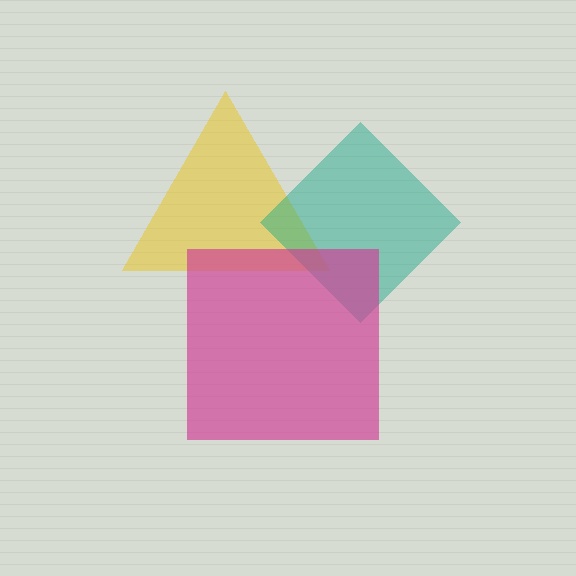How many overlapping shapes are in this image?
There are 3 overlapping shapes in the image.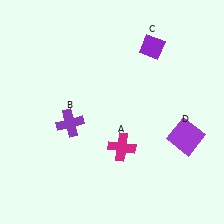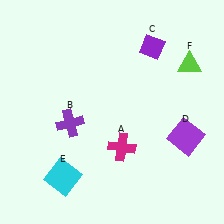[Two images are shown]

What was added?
A cyan square (E), a lime triangle (F) were added in Image 2.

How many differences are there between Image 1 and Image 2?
There are 2 differences between the two images.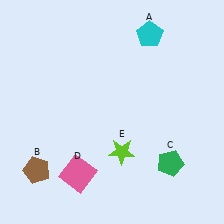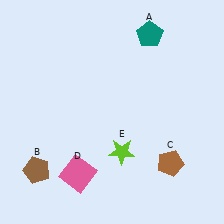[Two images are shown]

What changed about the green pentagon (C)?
In Image 1, C is green. In Image 2, it changed to brown.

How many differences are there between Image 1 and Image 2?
There are 2 differences between the two images.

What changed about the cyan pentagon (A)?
In Image 1, A is cyan. In Image 2, it changed to teal.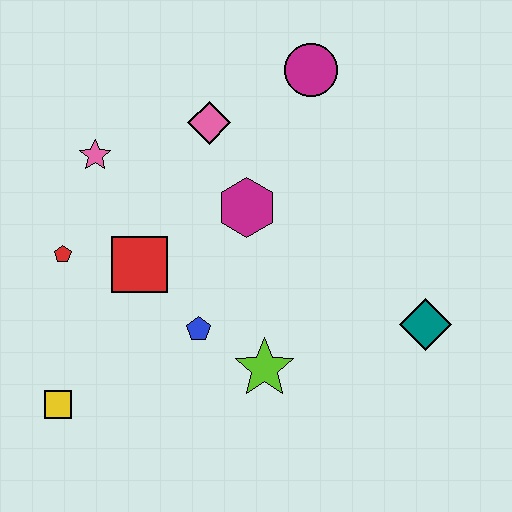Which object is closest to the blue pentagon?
The lime star is closest to the blue pentagon.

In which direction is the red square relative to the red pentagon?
The red square is to the right of the red pentagon.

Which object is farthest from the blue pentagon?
The magenta circle is farthest from the blue pentagon.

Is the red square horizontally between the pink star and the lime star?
Yes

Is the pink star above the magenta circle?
No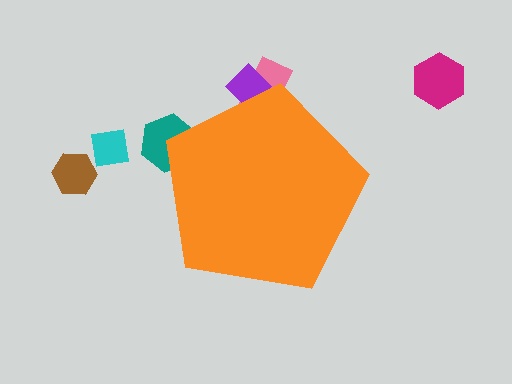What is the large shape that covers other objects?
An orange pentagon.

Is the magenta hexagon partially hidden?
No, the magenta hexagon is fully visible.